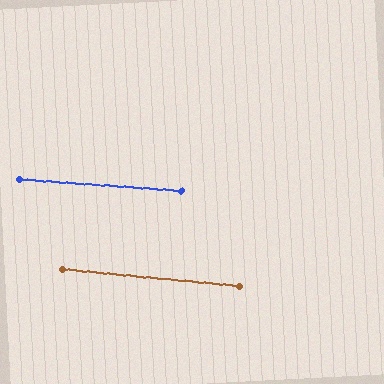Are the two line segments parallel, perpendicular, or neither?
Parallel — their directions differ by only 1.4°.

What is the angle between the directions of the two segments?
Approximately 1 degree.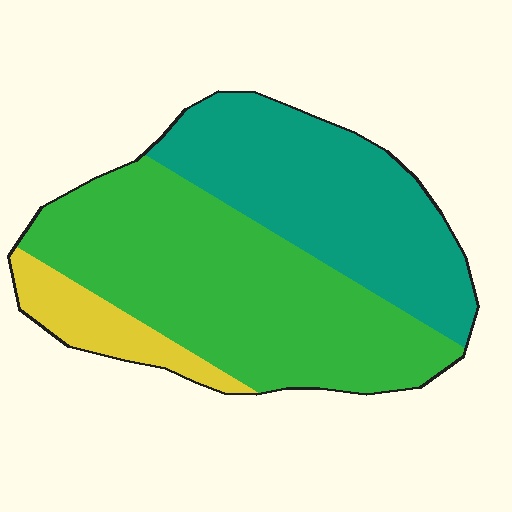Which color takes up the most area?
Green, at roughly 50%.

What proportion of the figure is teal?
Teal covers about 40% of the figure.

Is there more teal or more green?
Green.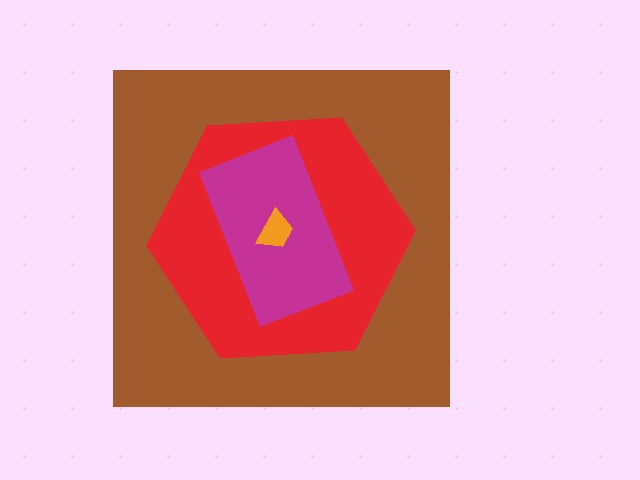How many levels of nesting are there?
4.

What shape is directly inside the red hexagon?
The magenta rectangle.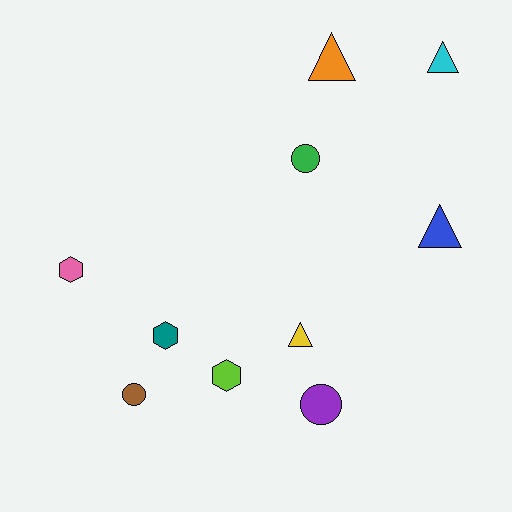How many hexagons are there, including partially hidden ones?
There are 3 hexagons.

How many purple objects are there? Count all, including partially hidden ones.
There is 1 purple object.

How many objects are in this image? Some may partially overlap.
There are 10 objects.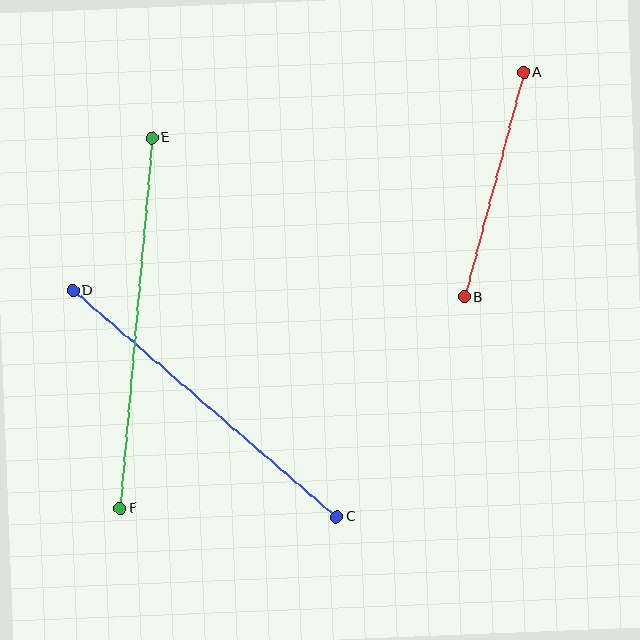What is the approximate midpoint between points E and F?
The midpoint is at approximately (136, 323) pixels.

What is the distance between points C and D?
The distance is approximately 347 pixels.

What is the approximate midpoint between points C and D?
The midpoint is at approximately (205, 404) pixels.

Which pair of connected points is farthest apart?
Points E and F are farthest apart.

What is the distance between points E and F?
The distance is approximately 372 pixels.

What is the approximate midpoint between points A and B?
The midpoint is at approximately (494, 185) pixels.